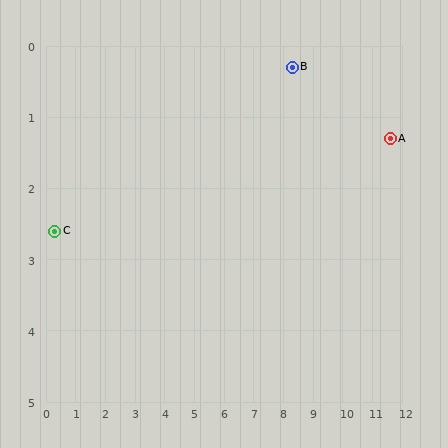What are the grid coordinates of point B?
Point B is at approximately (8.3, 0.3).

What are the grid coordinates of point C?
Point C is at approximately (0.3, 2.6).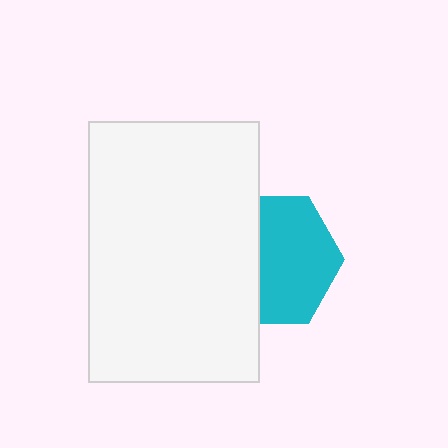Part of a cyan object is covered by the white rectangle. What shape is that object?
It is a hexagon.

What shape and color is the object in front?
The object in front is a white rectangle.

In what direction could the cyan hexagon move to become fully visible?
The cyan hexagon could move right. That would shift it out from behind the white rectangle entirely.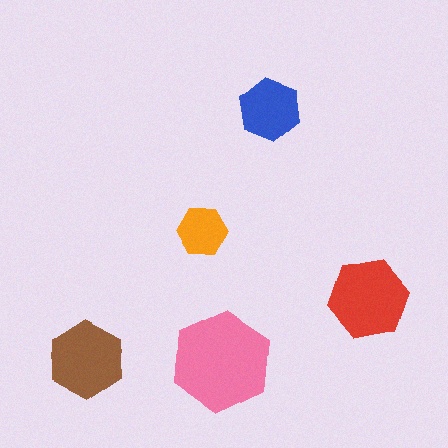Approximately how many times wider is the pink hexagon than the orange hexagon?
About 2 times wider.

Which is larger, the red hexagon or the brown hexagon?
The red one.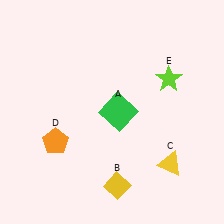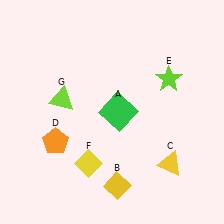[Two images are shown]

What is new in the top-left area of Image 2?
A lime triangle (G) was added in the top-left area of Image 2.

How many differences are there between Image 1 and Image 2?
There are 2 differences between the two images.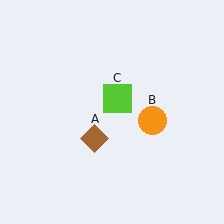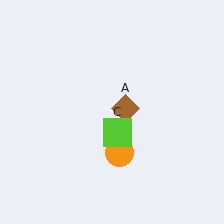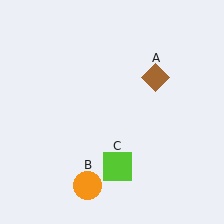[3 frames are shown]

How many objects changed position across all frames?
3 objects changed position: brown diamond (object A), orange circle (object B), lime square (object C).